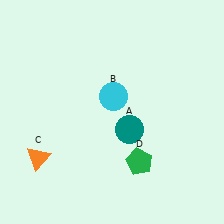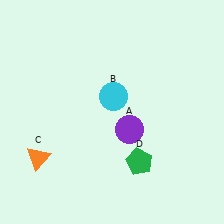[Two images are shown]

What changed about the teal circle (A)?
In Image 1, A is teal. In Image 2, it changed to purple.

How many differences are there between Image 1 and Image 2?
There is 1 difference between the two images.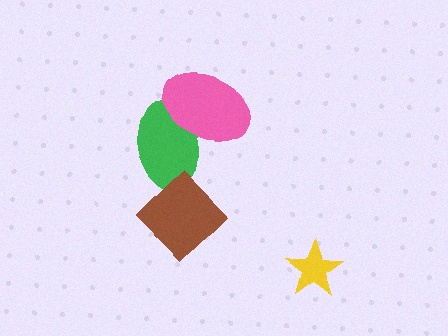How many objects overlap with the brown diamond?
1 object overlaps with the brown diamond.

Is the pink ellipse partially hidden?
No, no other shape covers it.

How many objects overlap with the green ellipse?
2 objects overlap with the green ellipse.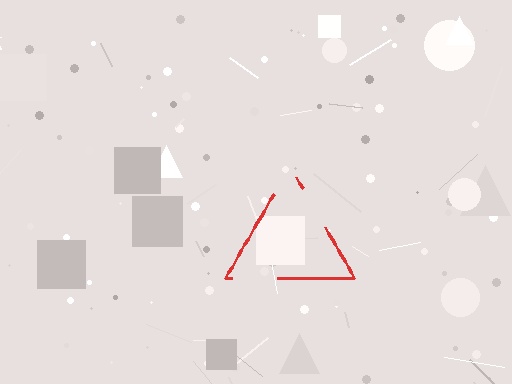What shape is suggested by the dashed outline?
The dashed outline suggests a triangle.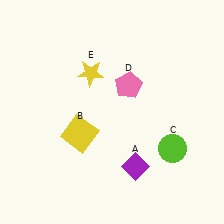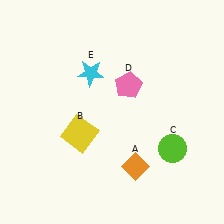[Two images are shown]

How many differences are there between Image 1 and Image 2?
There are 2 differences between the two images.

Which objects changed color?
A changed from purple to orange. E changed from yellow to cyan.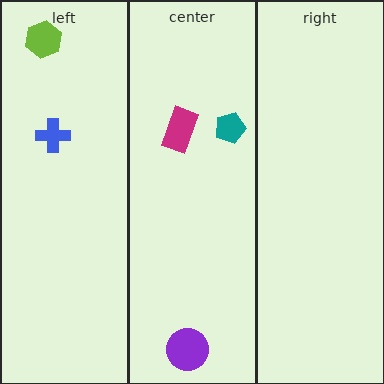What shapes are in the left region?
The blue cross, the lime hexagon.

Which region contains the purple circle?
The center region.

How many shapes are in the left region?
2.